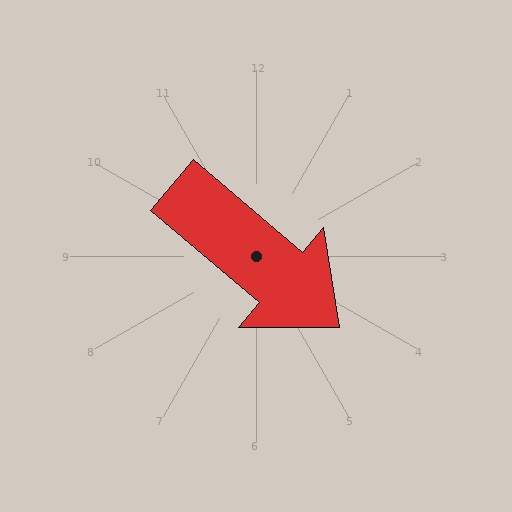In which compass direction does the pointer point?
Southeast.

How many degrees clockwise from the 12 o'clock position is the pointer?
Approximately 130 degrees.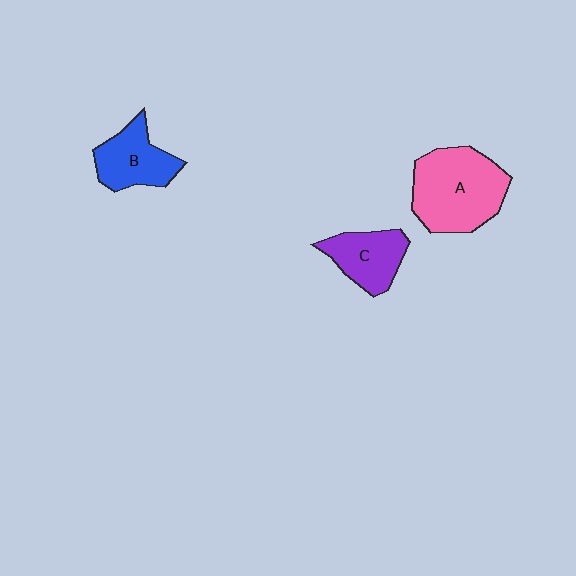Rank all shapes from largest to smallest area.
From largest to smallest: A (pink), B (blue), C (purple).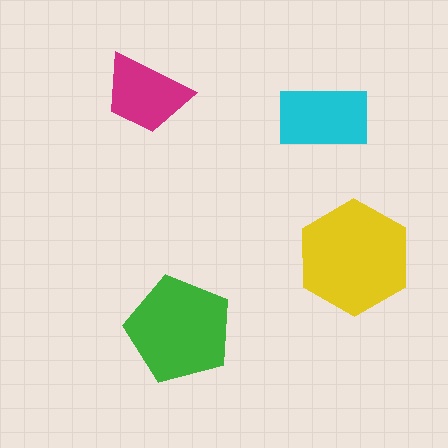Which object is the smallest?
The magenta trapezoid.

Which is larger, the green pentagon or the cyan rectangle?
The green pentagon.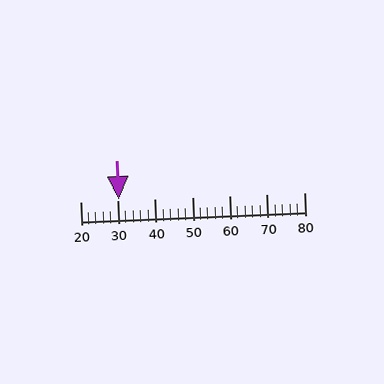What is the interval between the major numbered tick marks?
The major tick marks are spaced 10 units apart.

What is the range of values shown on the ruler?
The ruler shows values from 20 to 80.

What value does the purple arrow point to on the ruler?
The purple arrow points to approximately 30.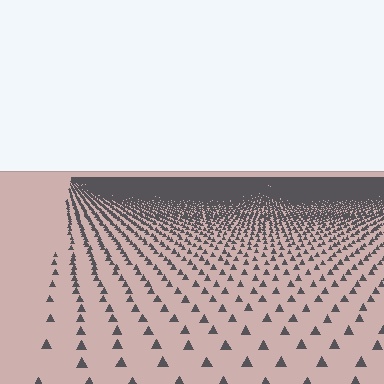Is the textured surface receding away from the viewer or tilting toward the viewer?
The surface is receding away from the viewer. Texture elements get smaller and denser toward the top.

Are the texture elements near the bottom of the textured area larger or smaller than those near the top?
Larger. Near the bottom, elements are closer to the viewer and appear at a bigger on-screen size.